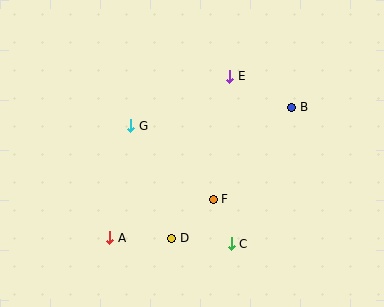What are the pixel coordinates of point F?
Point F is at (213, 199).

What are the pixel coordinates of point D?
Point D is at (172, 238).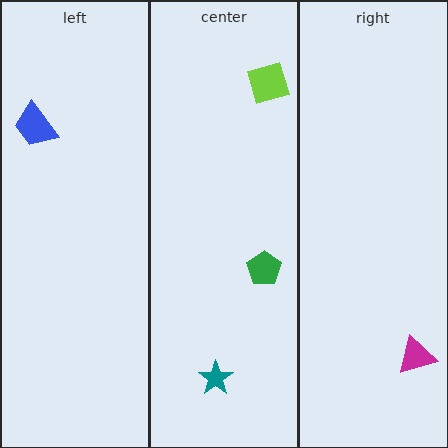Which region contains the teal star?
The center region.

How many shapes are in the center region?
3.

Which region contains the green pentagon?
The center region.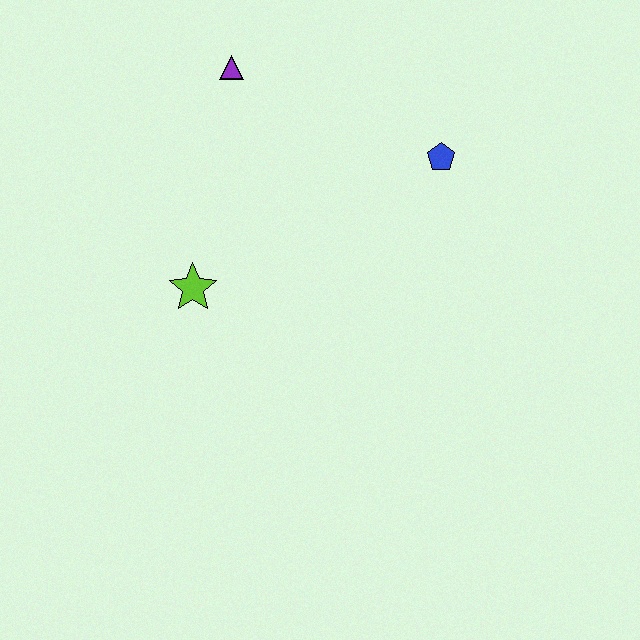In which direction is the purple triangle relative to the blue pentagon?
The purple triangle is to the left of the blue pentagon.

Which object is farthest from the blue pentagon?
The lime star is farthest from the blue pentagon.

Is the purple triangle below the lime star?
No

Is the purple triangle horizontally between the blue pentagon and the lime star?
Yes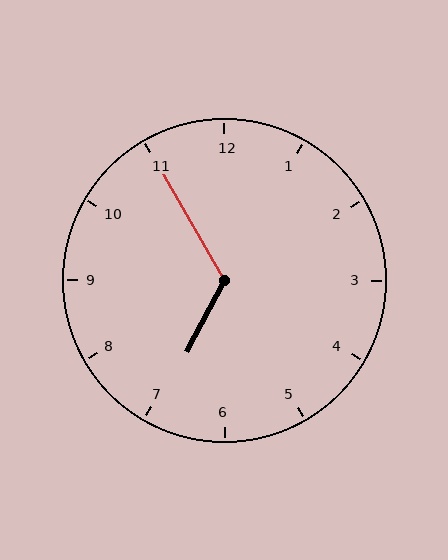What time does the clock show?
6:55.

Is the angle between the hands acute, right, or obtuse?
It is obtuse.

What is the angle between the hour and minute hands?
Approximately 122 degrees.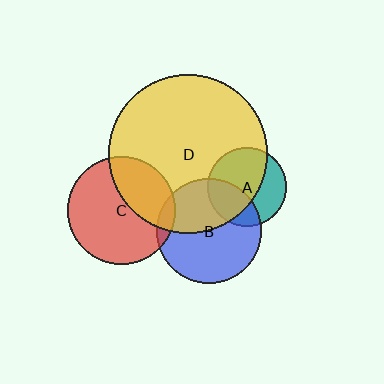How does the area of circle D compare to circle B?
Approximately 2.3 times.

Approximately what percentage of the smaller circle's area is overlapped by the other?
Approximately 5%.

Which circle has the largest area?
Circle D (yellow).